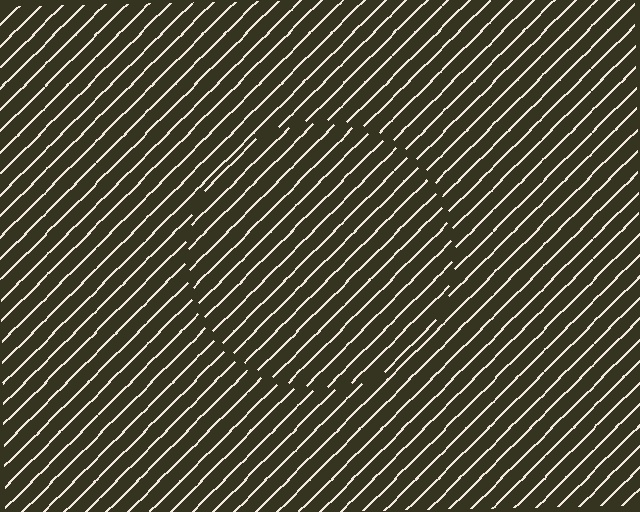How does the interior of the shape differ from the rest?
The interior of the shape contains the same grating, shifted by half a period — the contour is defined by the phase discontinuity where line-ends from the inner and outer gratings abut.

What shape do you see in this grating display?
An illusory circle. The interior of the shape contains the same grating, shifted by half a period — the contour is defined by the phase discontinuity where line-ends from the inner and outer gratings abut.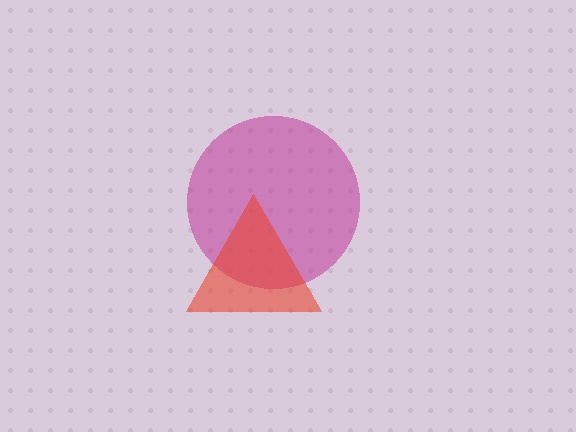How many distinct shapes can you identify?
There are 2 distinct shapes: a magenta circle, a red triangle.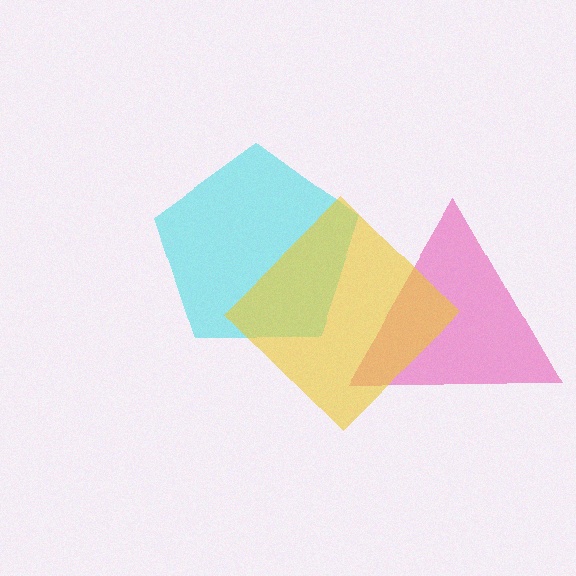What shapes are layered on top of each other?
The layered shapes are: a pink triangle, a cyan pentagon, a yellow diamond.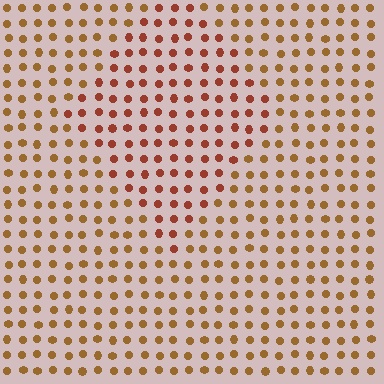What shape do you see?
I see a diamond.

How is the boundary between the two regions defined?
The boundary is defined purely by a slight shift in hue (about 25 degrees). Spacing, size, and orientation are identical on both sides.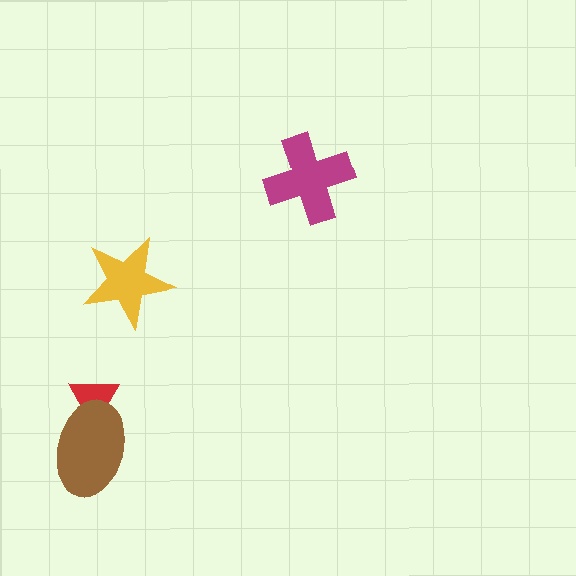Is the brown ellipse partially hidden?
No, no other shape covers it.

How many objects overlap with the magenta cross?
0 objects overlap with the magenta cross.